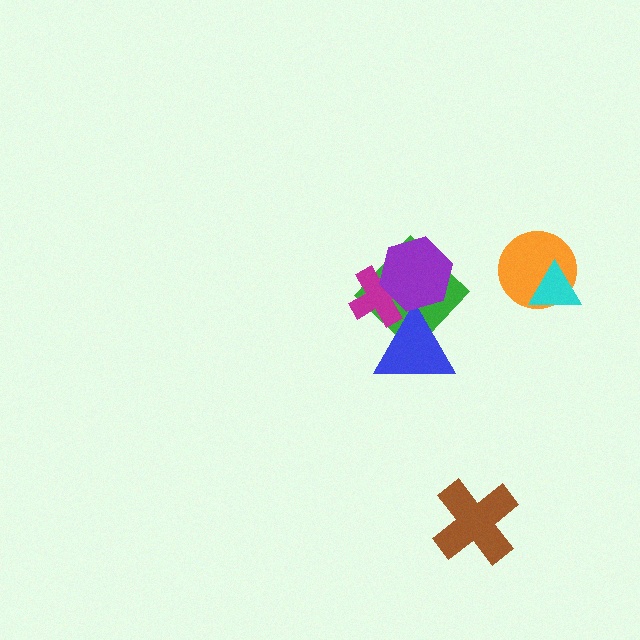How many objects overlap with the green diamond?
3 objects overlap with the green diamond.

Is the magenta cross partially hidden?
Yes, it is partially covered by another shape.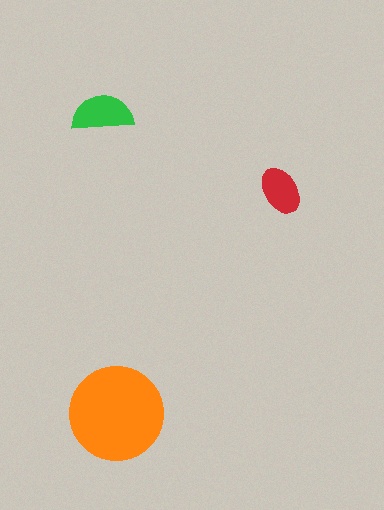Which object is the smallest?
The red ellipse.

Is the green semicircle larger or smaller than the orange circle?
Smaller.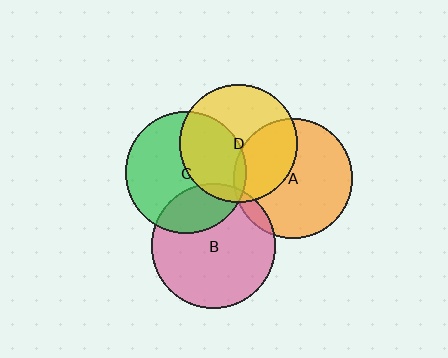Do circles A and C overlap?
Yes.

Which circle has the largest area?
Circle B (pink).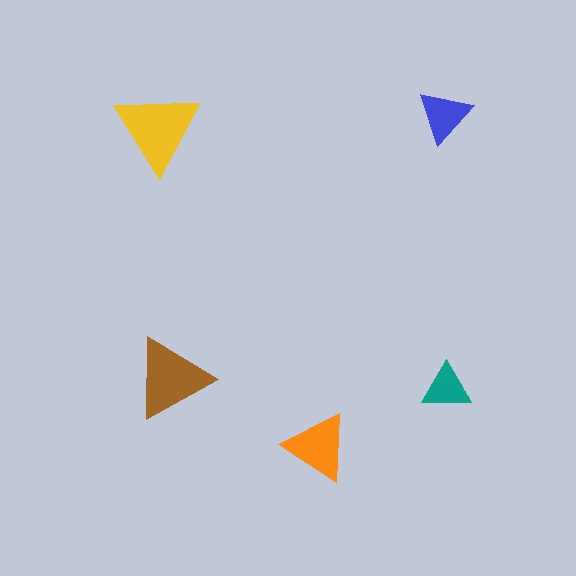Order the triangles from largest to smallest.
the yellow one, the brown one, the orange one, the blue one, the teal one.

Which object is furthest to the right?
The teal triangle is rightmost.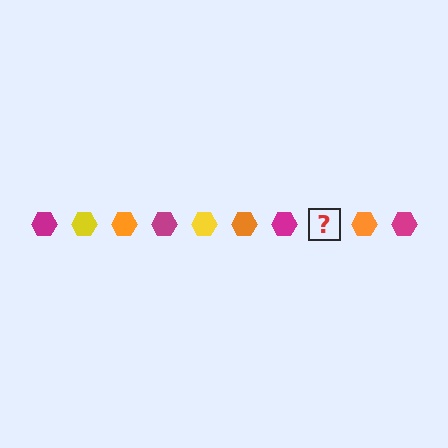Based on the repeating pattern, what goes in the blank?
The blank should be a yellow hexagon.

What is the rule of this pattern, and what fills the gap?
The rule is that the pattern cycles through magenta, yellow, orange hexagons. The gap should be filled with a yellow hexagon.